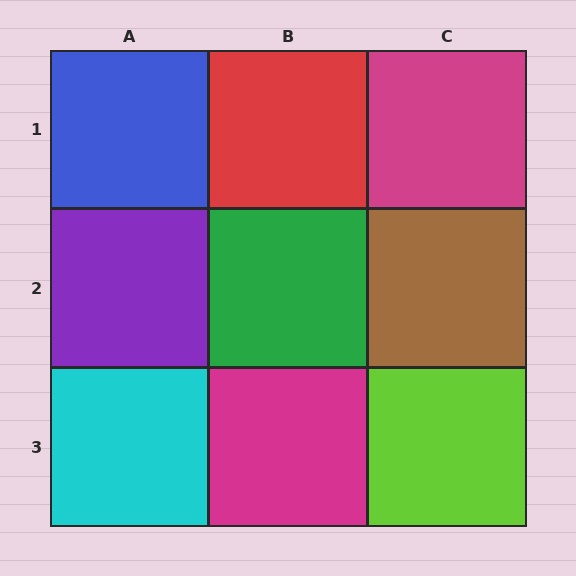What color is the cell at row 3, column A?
Cyan.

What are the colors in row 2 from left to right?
Purple, green, brown.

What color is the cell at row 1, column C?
Magenta.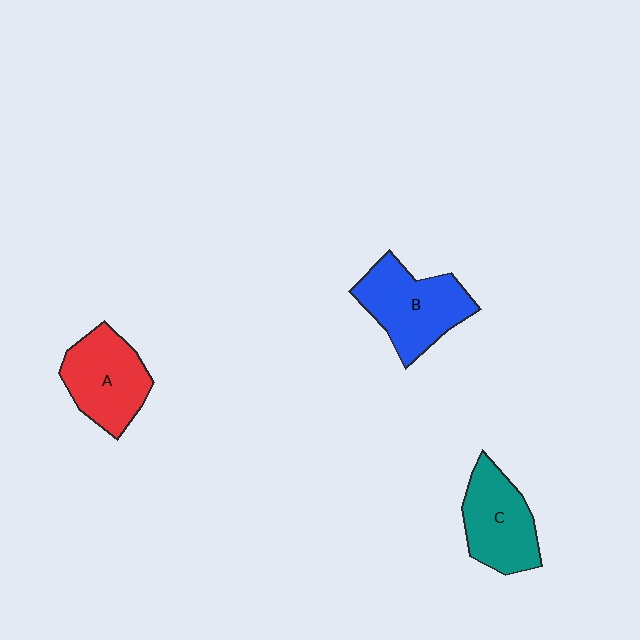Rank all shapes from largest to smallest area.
From largest to smallest: B (blue), A (red), C (teal).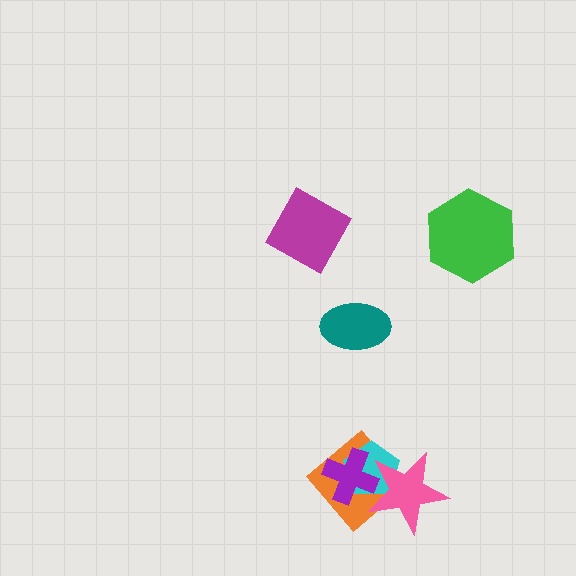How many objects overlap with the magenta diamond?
0 objects overlap with the magenta diamond.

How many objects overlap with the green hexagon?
0 objects overlap with the green hexagon.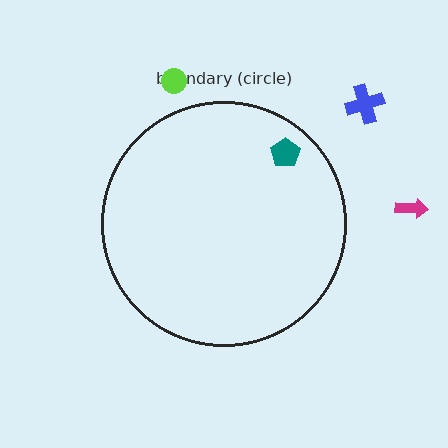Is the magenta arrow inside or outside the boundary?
Outside.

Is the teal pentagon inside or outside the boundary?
Inside.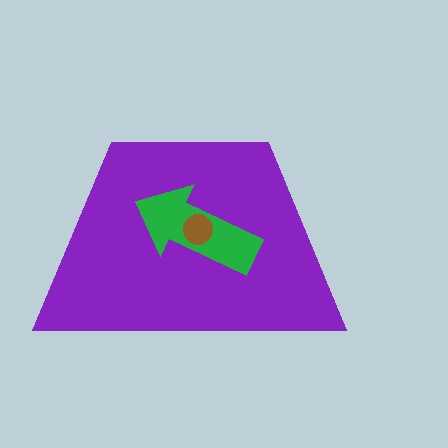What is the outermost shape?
The purple trapezoid.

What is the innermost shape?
The brown circle.